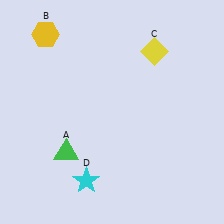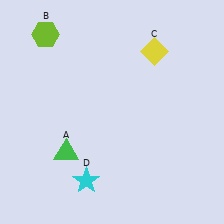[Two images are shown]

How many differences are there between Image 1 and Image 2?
There is 1 difference between the two images.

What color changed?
The hexagon (B) changed from yellow in Image 1 to lime in Image 2.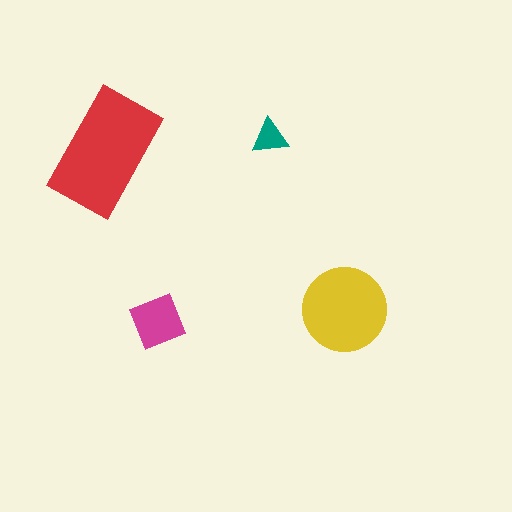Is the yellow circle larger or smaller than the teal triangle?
Larger.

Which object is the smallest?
The teal triangle.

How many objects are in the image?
There are 4 objects in the image.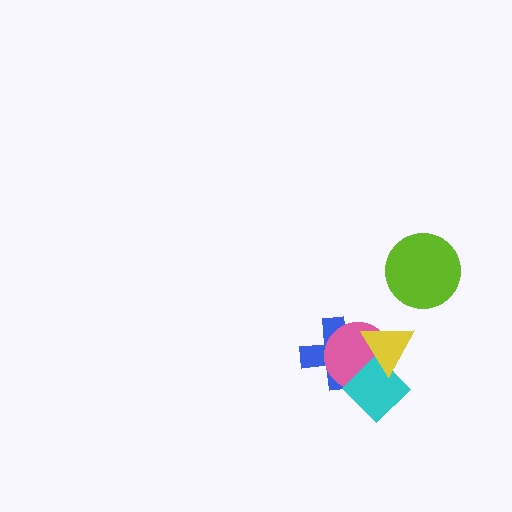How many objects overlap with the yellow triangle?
3 objects overlap with the yellow triangle.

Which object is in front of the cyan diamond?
The yellow triangle is in front of the cyan diamond.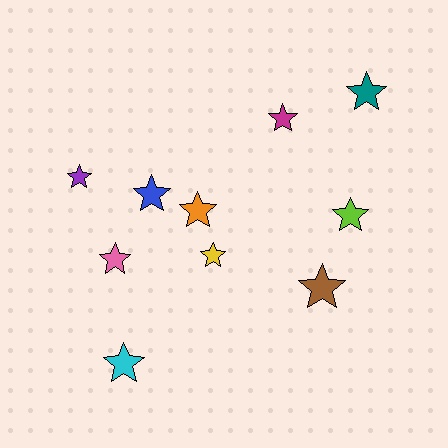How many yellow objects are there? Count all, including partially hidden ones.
There is 1 yellow object.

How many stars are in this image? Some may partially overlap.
There are 10 stars.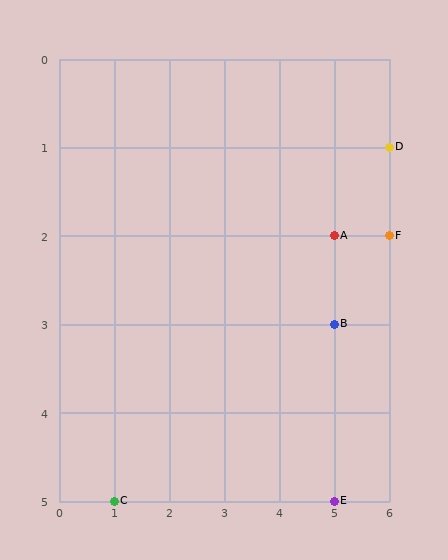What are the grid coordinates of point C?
Point C is at grid coordinates (1, 5).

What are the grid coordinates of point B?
Point B is at grid coordinates (5, 3).